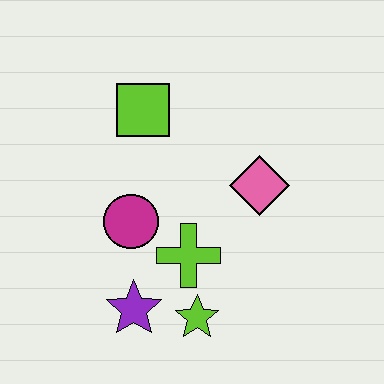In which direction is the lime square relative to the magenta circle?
The lime square is above the magenta circle.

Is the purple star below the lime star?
No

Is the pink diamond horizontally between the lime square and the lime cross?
No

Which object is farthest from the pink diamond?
The purple star is farthest from the pink diamond.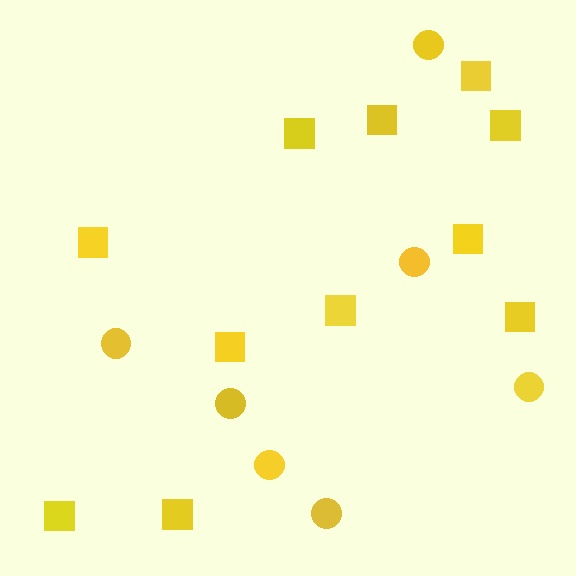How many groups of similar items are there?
There are 2 groups: one group of squares (11) and one group of circles (7).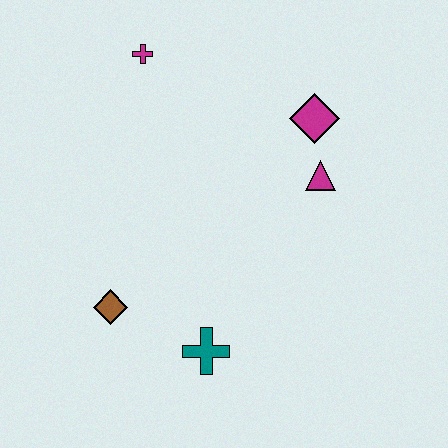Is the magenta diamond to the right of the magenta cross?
Yes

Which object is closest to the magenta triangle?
The magenta diamond is closest to the magenta triangle.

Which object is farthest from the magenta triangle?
The brown diamond is farthest from the magenta triangle.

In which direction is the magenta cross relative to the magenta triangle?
The magenta cross is to the left of the magenta triangle.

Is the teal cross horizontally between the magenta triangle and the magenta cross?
Yes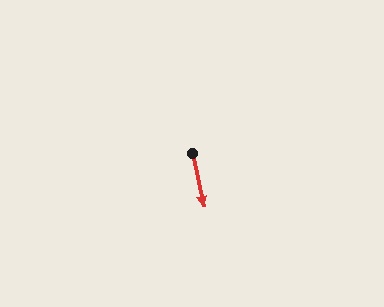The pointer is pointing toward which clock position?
Roughly 6 o'clock.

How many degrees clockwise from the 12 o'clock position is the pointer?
Approximately 167 degrees.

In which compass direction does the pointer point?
South.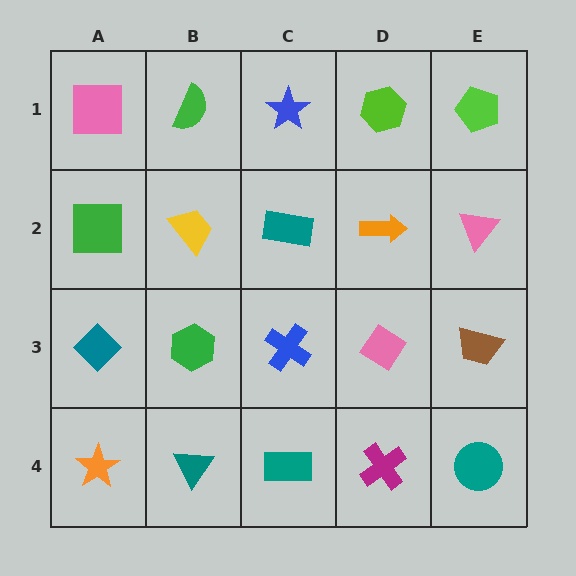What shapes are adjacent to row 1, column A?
A green square (row 2, column A), a green semicircle (row 1, column B).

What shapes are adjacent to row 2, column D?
A lime hexagon (row 1, column D), a pink diamond (row 3, column D), a teal rectangle (row 2, column C), a pink triangle (row 2, column E).